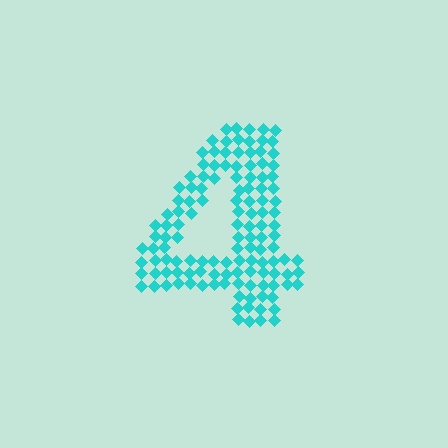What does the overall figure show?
The overall figure shows the digit 4.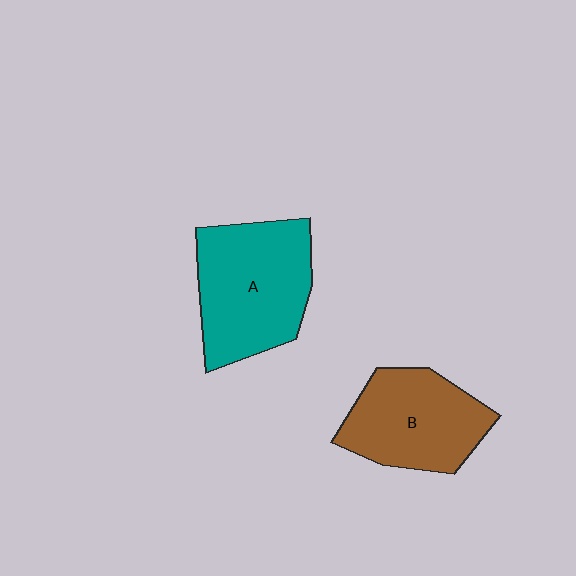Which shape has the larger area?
Shape A (teal).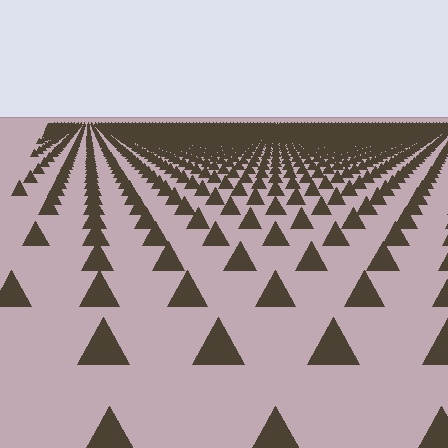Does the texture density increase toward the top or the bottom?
Density increases toward the top.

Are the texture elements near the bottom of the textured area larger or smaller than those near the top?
Larger. Near the bottom, elements are closer to the viewer and appear at a bigger on-screen size.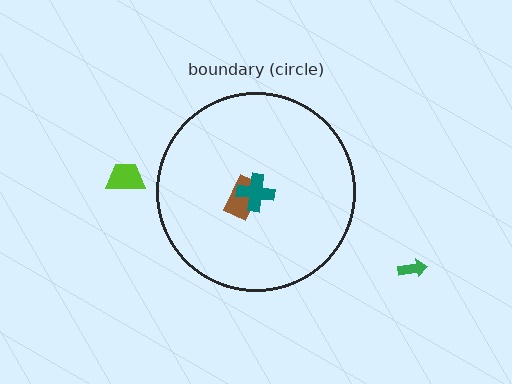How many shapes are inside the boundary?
2 inside, 2 outside.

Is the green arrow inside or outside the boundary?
Outside.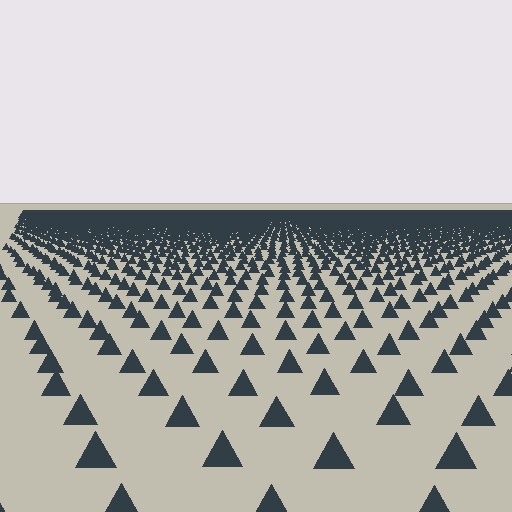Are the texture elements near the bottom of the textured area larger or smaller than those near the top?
Larger. Near the bottom, elements are closer to the viewer and appear at a bigger on-screen size.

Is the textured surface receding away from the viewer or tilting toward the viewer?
The surface is receding away from the viewer. Texture elements get smaller and denser toward the top.